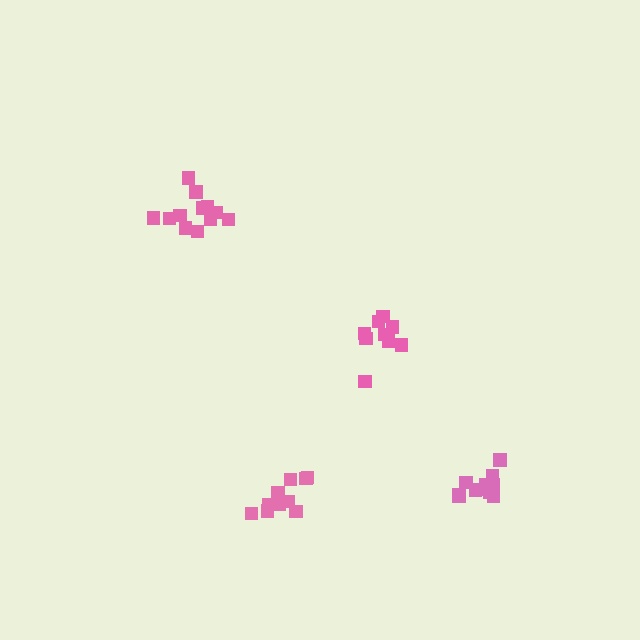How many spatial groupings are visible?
There are 4 spatial groupings.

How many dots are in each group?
Group 1: 10 dots, Group 2: 11 dots, Group 3: 9 dots, Group 4: 12 dots (42 total).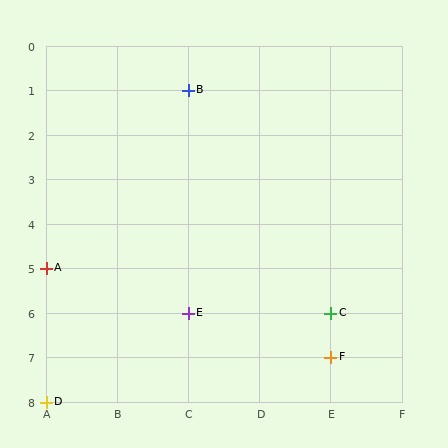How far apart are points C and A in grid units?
Points C and A are 4 columns and 1 row apart (about 4.1 grid units diagonally).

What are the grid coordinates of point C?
Point C is at grid coordinates (E, 6).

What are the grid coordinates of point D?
Point D is at grid coordinates (A, 8).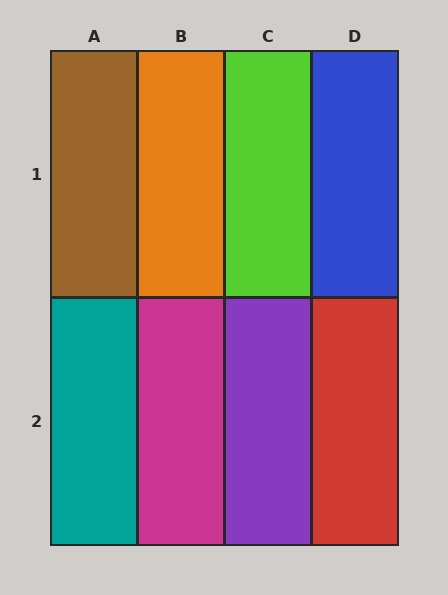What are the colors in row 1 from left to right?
Brown, orange, lime, blue.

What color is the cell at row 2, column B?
Magenta.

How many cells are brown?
1 cell is brown.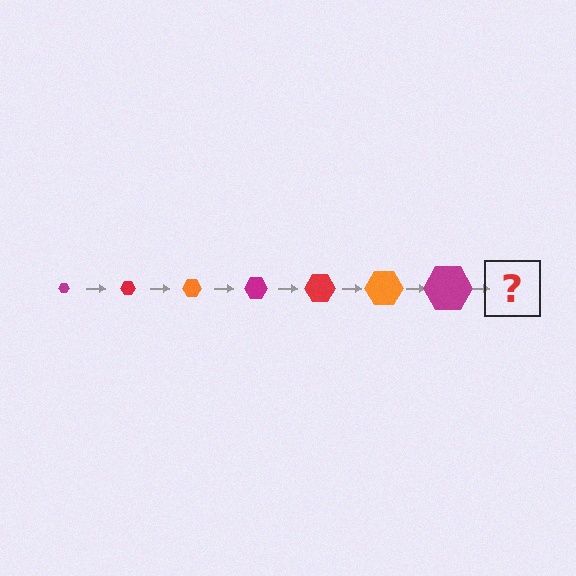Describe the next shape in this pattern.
It should be a red hexagon, larger than the previous one.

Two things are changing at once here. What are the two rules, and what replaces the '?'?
The two rules are that the hexagon grows larger each step and the color cycles through magenta, red, and orange. The '?' should be a red hexagon, larger than the previous one.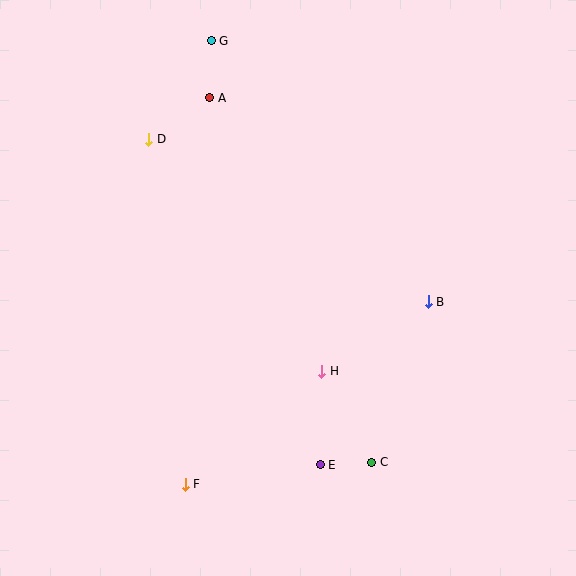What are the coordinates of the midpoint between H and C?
The midpoint between H and C is at (347, 417).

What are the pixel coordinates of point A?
Point A is at (210, 98).